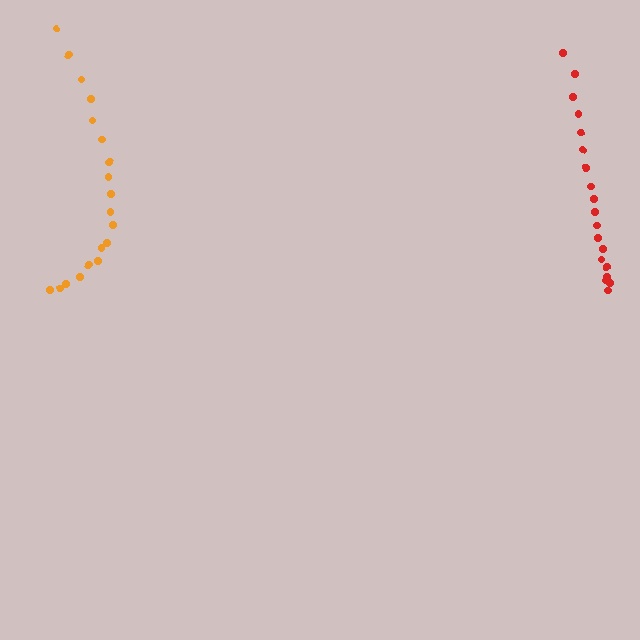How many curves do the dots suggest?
There are 2 distinct paths.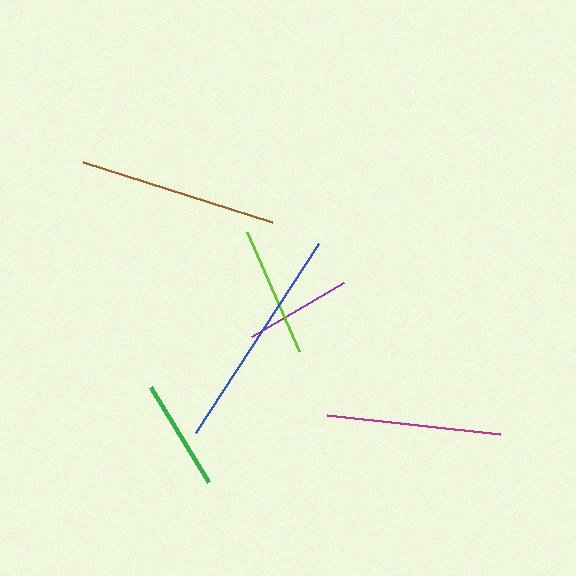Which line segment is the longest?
The blue line is the longest at approximately 225 pixels.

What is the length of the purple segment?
The purple segment is approximately 106 pixels long.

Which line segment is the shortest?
The purple line is the shortest at approximately 106 pixels.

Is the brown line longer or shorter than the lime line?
The brown line is longer than the lime line.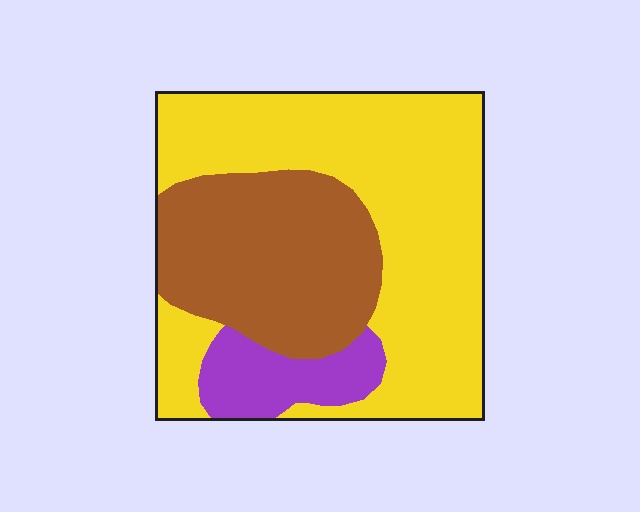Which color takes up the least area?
Purple, at roughly 10%.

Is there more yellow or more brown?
Yellow.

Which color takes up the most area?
Yellow, at roughly 55%.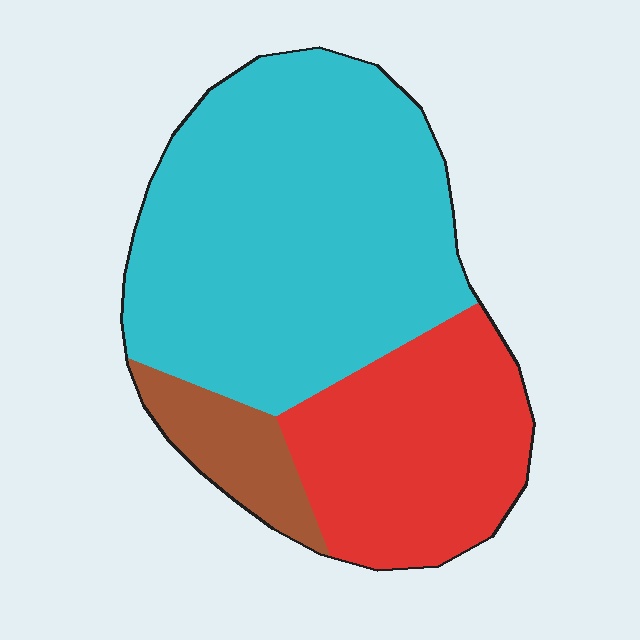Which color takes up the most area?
Cyan, at roughly 60%.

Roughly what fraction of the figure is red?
Red takes up about one third (1/3) of the figure.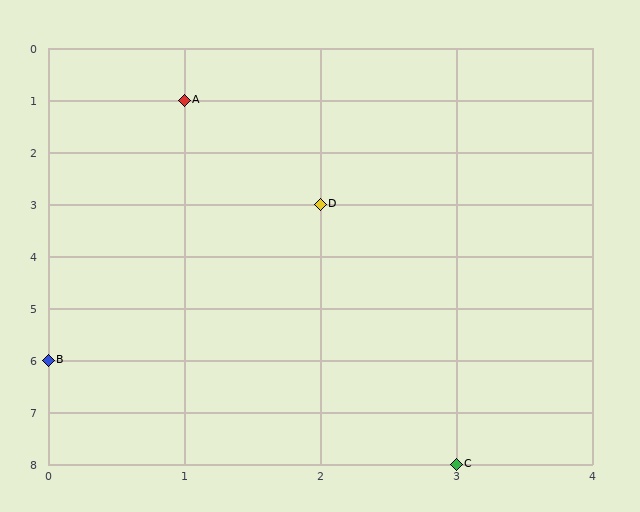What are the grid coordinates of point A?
Point A is at grid coordinates (1, 1).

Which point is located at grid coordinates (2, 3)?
Point D is at (2, 3).